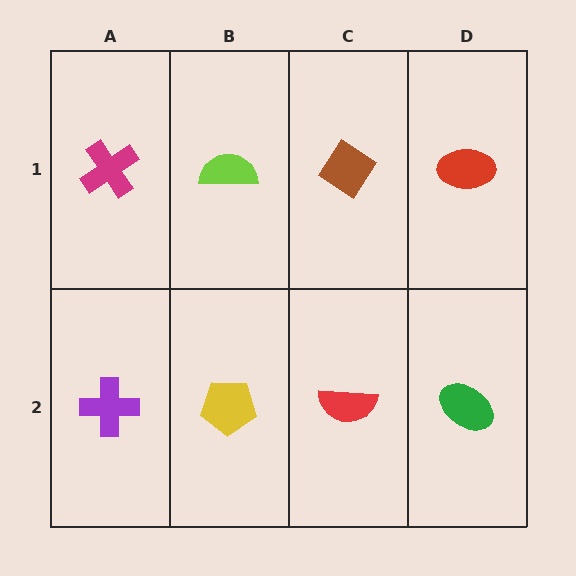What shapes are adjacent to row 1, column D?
A green ellipse (row 2, column D), a brown diamond (row 1, column C).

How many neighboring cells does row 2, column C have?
3.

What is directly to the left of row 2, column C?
A yellow pentagon.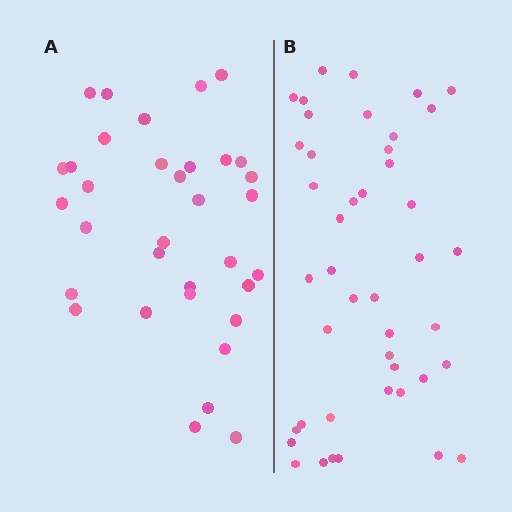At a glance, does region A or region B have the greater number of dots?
Region B (the right region) has more dots.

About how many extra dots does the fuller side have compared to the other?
Region B has roughly 10 or so more dots than region A.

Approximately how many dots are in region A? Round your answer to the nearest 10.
About 30 dots. (The exact count is 34, which rounds to 30.)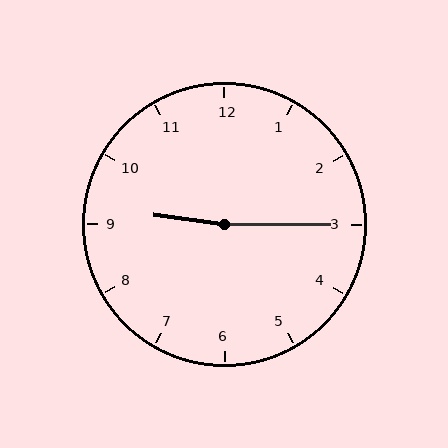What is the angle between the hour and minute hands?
Approximately 172 degrees.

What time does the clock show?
9:15.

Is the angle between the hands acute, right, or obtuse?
It is obtuse.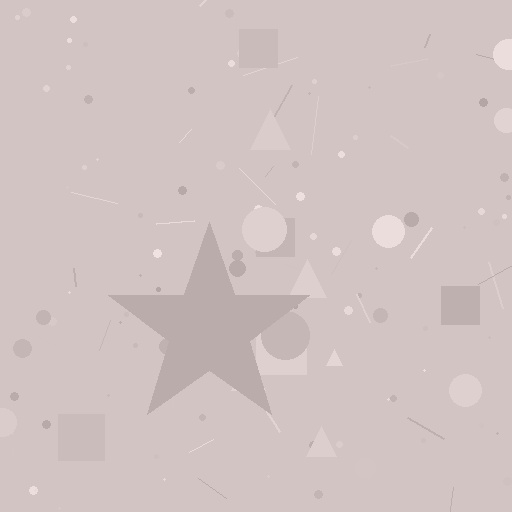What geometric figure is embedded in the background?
A star is embedded in the background.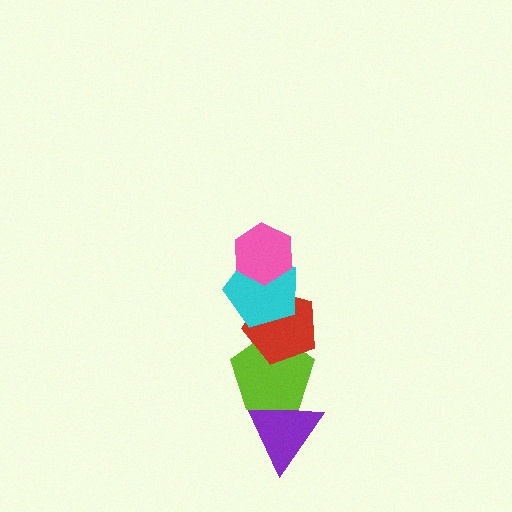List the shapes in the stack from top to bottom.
From top to bottom: the pink hexagon, the cyan pentagon, the red pentagon, the lime pentagon, the purple triangle.